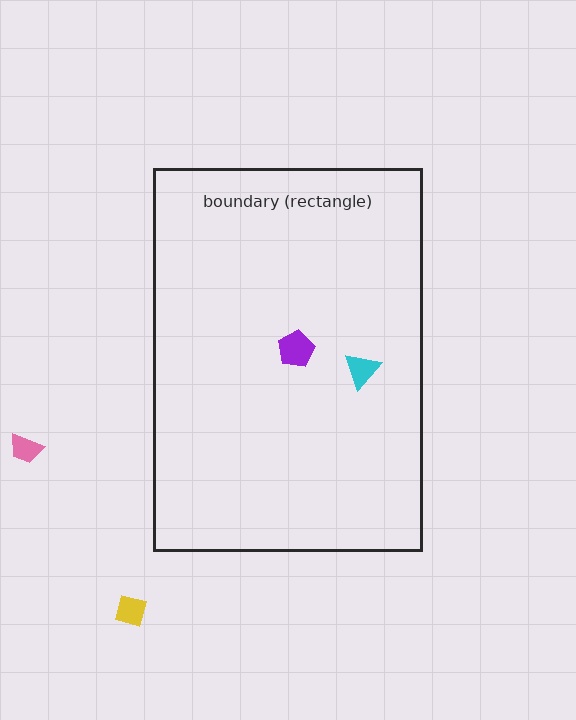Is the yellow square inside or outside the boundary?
Outside.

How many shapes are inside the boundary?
2 inside, 2 outside.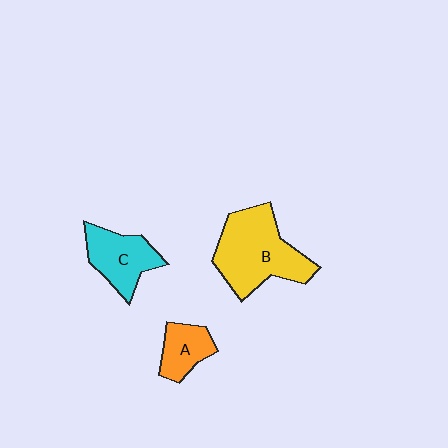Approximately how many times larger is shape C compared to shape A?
Approximately 1.5 times.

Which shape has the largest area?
Shape B (yellow).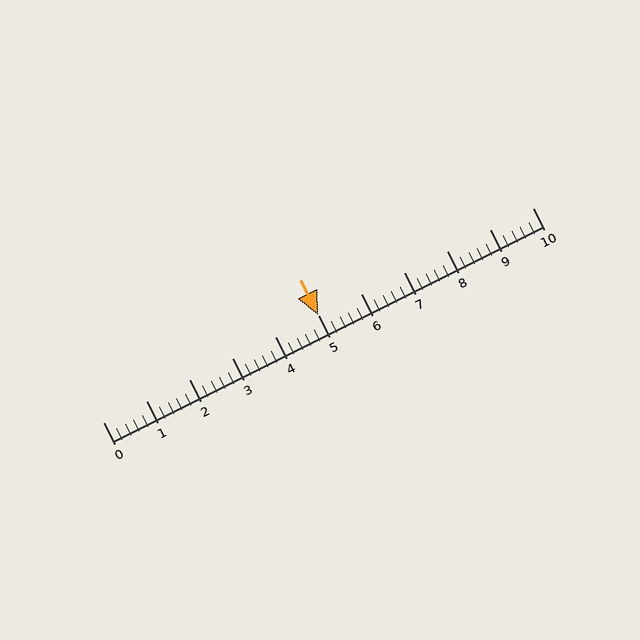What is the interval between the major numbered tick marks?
The major tick marks are spaced 1 units apart.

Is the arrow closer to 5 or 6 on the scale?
The arrow is closer to 5.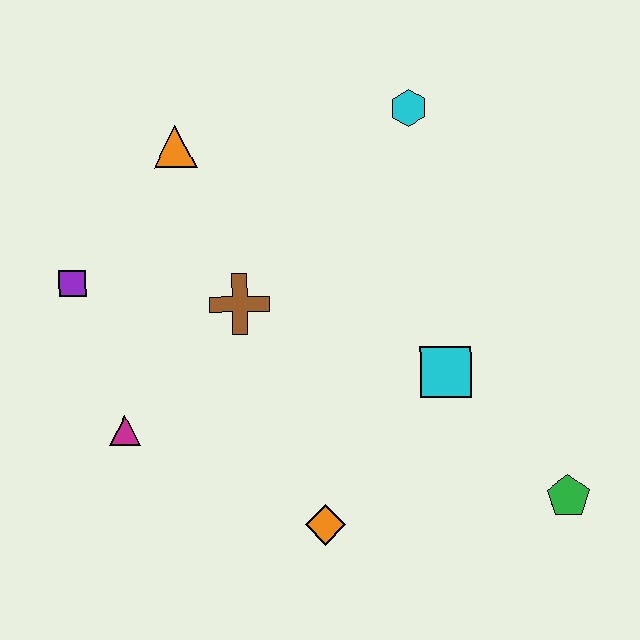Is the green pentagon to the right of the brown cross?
Yes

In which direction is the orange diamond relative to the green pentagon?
The orange diamond is to the left of the green pentagon.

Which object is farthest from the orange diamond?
The cyan hexagon is farthest from the orange diamond.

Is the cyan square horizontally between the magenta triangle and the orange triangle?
No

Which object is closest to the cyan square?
The green pentagon is closest to the cyan square.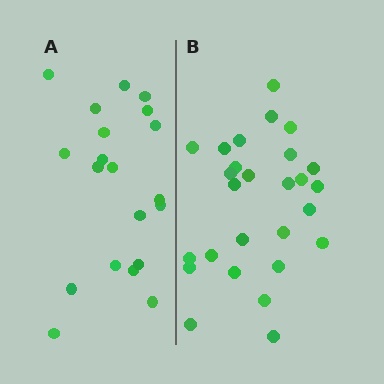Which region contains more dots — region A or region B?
Region B (the right region) has more dots.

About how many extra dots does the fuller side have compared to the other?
Region B has roughly 8 or so more dots than region A.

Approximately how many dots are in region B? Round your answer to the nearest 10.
About 30 dots. (The exact count is 27, which rounds to 30.)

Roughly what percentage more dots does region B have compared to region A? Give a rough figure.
About 35% more.